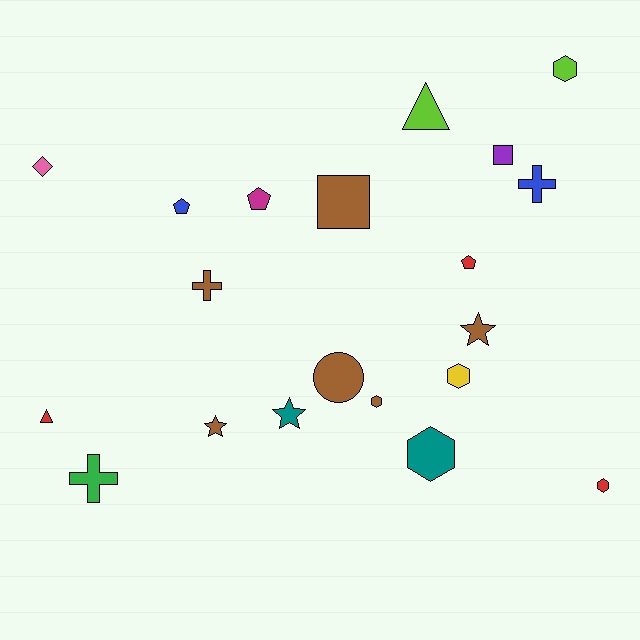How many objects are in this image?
There are 20 objects.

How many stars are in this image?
There are 3 stars.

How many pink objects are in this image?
There is 1 pink object.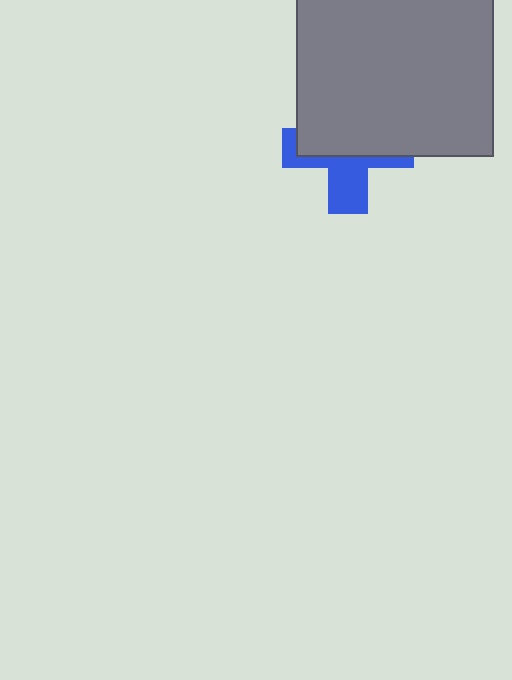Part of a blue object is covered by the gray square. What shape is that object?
It is a cross.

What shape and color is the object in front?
The object in front is a gray square.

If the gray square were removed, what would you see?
You would see the complete blue cross.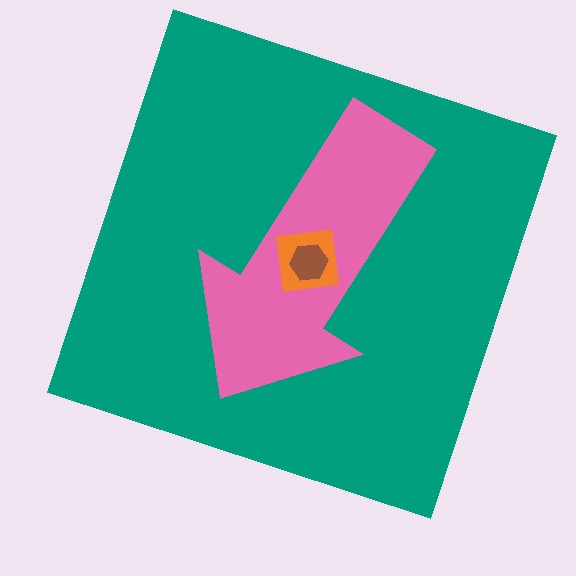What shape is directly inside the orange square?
The brown hexagon.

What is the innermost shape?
The brown hexagon.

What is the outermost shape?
The teal square.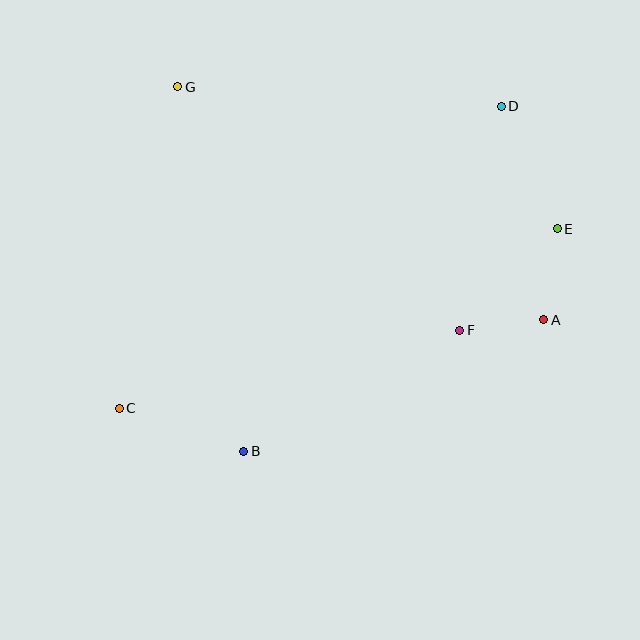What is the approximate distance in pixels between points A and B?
The distance between A and B is approximately 328 pixels.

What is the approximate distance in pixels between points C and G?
The distance between C and G is approximately 327 pixels.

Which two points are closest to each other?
Points A and F are closest to each other.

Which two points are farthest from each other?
Points C and D are farthest from each other.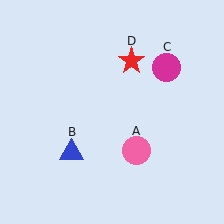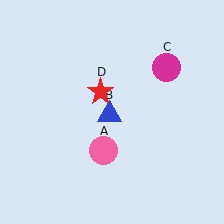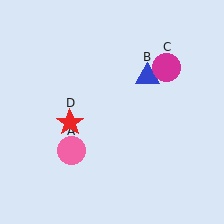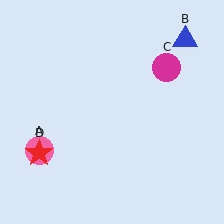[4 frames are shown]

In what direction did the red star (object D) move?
The red star (object D) moved down and to the left.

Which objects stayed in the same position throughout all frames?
Magenta circle (object C) remained stationary.